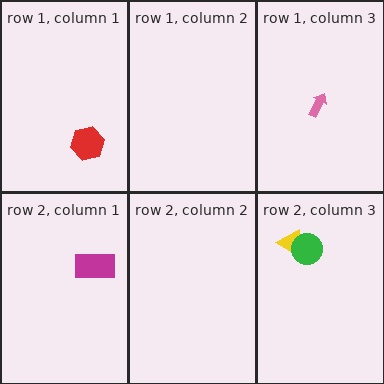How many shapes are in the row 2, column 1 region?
1.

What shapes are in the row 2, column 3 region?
The yellow triangle, the green circle.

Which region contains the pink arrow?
The row 1, column 3 region.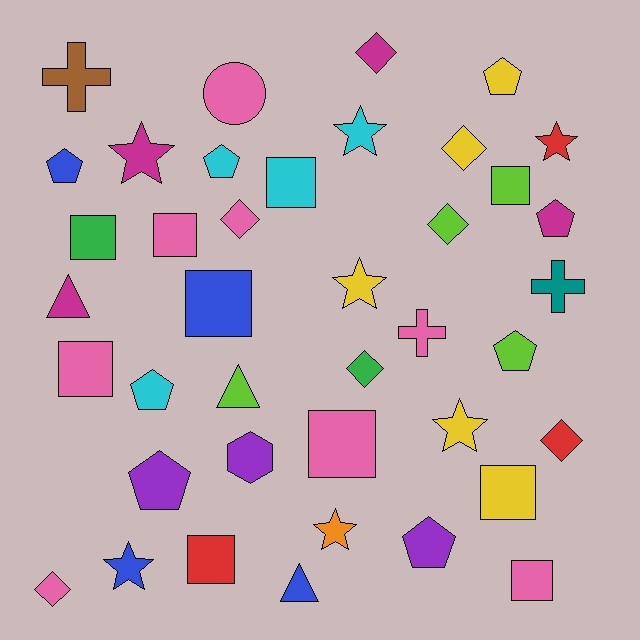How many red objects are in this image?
There are 3 red objects.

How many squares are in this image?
There are 10 squares.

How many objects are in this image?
There are 40 objects.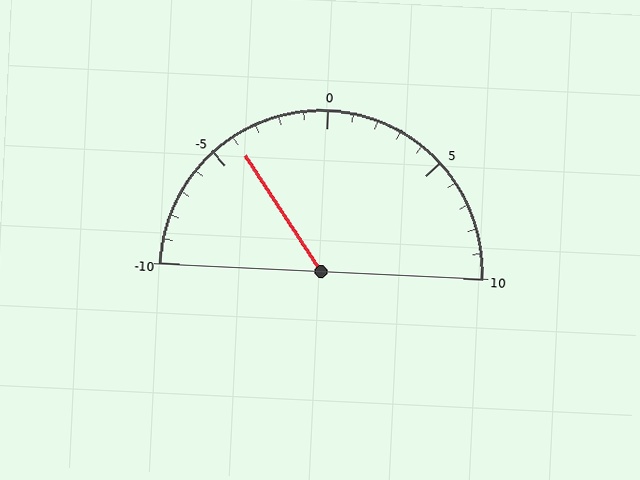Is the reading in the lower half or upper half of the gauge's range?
The reading is in the lower half of the range (-10 to 10).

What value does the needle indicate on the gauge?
The needle indicates approximately -4.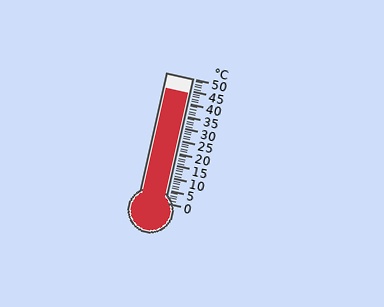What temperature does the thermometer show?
The thermometer shows approximately 44°C.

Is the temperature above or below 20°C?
The temperature is above 20°C.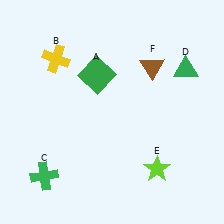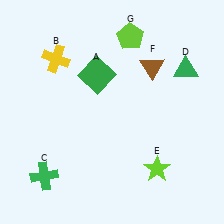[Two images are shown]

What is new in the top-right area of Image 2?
A lime pentagon (G) was added in the top-right area of Image 2.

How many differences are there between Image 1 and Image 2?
There is 1 difference between the two images.